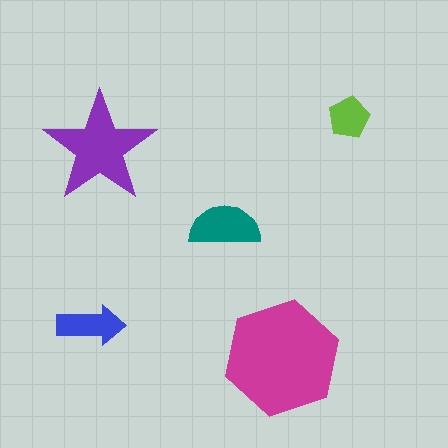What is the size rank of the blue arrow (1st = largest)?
4th.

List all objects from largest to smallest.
The magenta hexagon, the purple star, the teal semicircle, the blue arrow, the lime pentagon.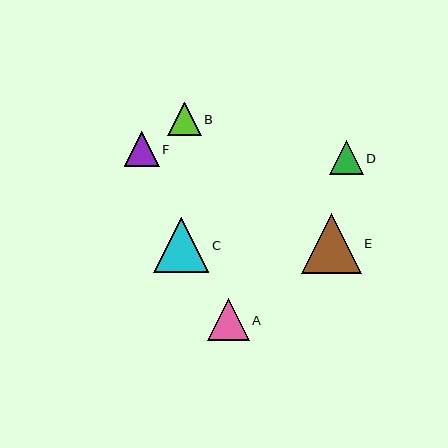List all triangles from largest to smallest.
From largest to smallest: E, C, A, F, D, B.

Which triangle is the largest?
Triangle E is the largest with a size of approximately 60 pixels.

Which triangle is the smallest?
Triangle B is the smallest with a size of approximately 33 pixels.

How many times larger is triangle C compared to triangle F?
Triangle C is approximately 1.6 times the size of triangle F.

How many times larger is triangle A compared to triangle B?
Triangle A is approximately 1.3 times the size of triangle B.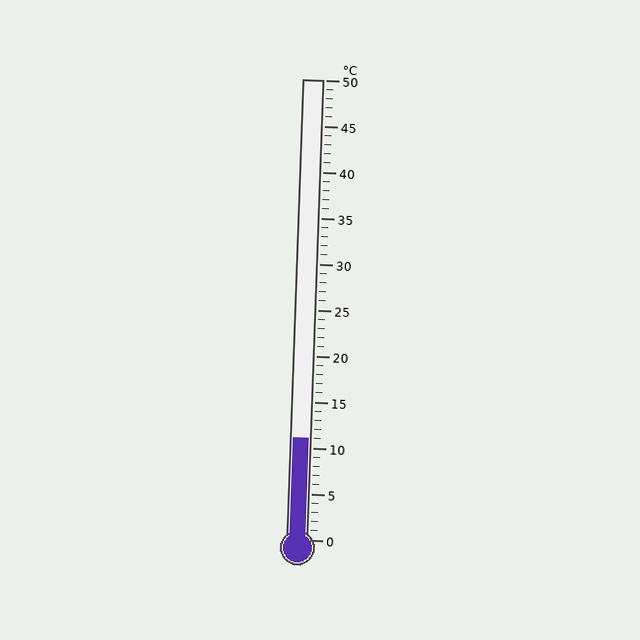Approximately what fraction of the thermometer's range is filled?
The thermometer is filled to approximately 20% of its range.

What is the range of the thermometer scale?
The thermometer scale ranges from 0°C to 50°C.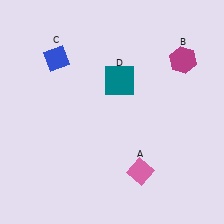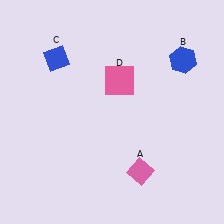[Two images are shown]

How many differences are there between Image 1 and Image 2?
There are 2 differences between the two images.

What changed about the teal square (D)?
In Image 1, D is teal. In Image 2, it changed to pink.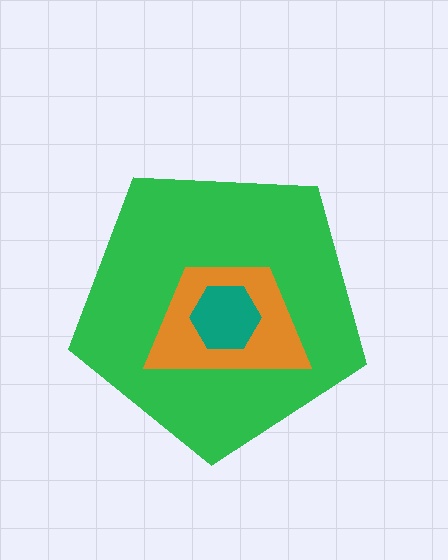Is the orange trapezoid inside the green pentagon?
Yes.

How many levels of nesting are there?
3.